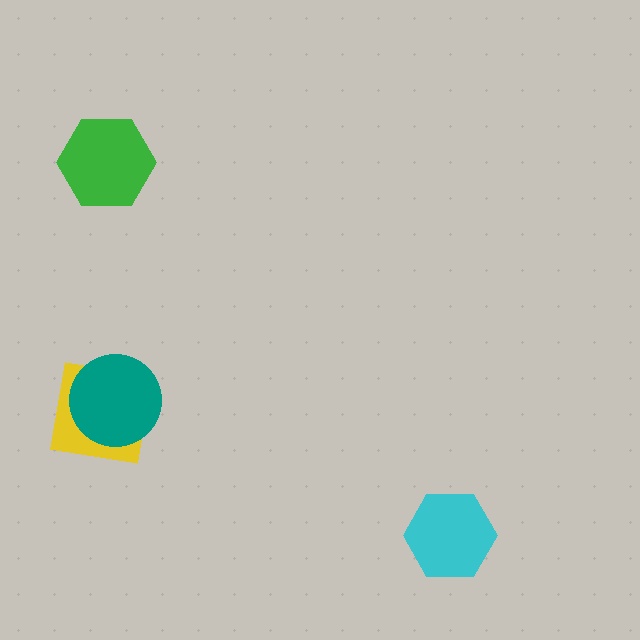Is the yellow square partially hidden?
Yes, it is partially covered by another shape.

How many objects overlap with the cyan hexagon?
0 objects overlap with the cyan hexagon.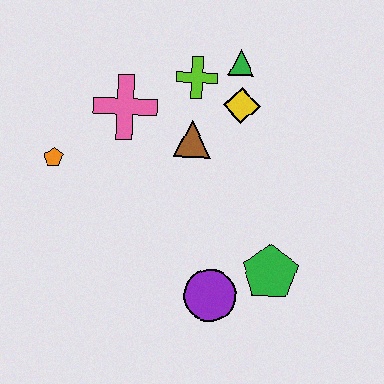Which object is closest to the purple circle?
The green pentagon is closest to the purple circle.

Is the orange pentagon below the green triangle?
Yes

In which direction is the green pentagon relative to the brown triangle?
The green pentagon is below the brown triangle.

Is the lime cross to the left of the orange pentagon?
No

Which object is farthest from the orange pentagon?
The green pentagon is farthest from the orange pentagon.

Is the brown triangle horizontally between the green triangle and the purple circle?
No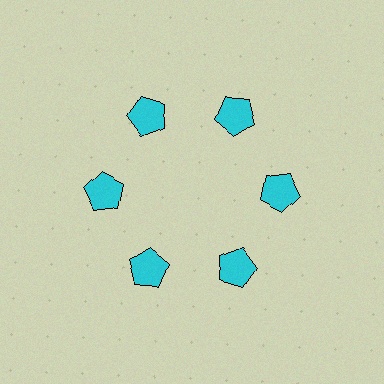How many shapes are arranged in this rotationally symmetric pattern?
There are 6 shapes, arranged in 6 groups of 1.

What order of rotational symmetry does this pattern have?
This pattern has 6-fold rotational symmetry.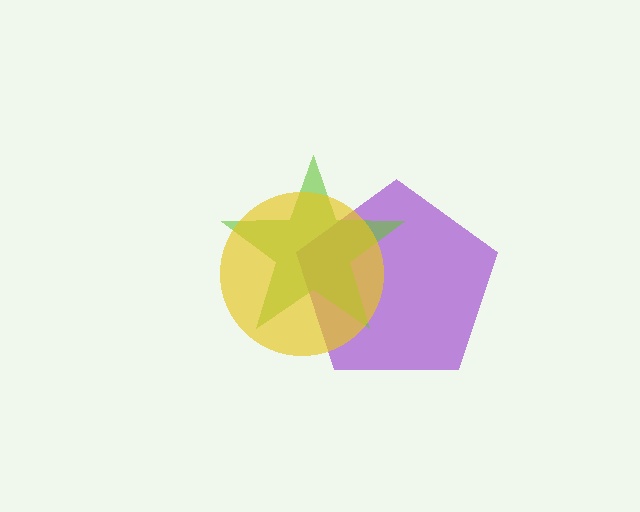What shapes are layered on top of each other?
The layered shapes are: a purple pentagon, a lime star, a yellow circle.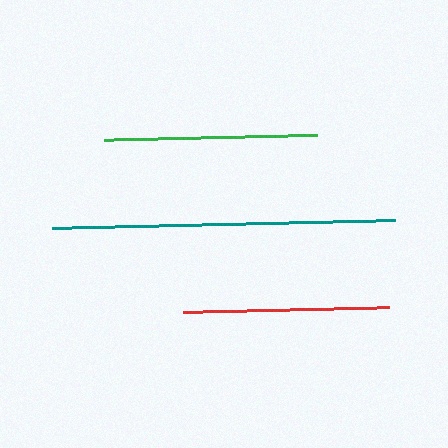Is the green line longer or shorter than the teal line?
The teal line is longer than the green line.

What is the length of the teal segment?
The teal segment is approximately 343 pixels long.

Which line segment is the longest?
The teal line is the longest at approximately 343 pixels.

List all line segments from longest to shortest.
From longest to shortest: teal, green, red.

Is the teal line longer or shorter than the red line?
The teal line is longer than the red line.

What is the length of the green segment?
The green segment is approximately 213 pixels long.